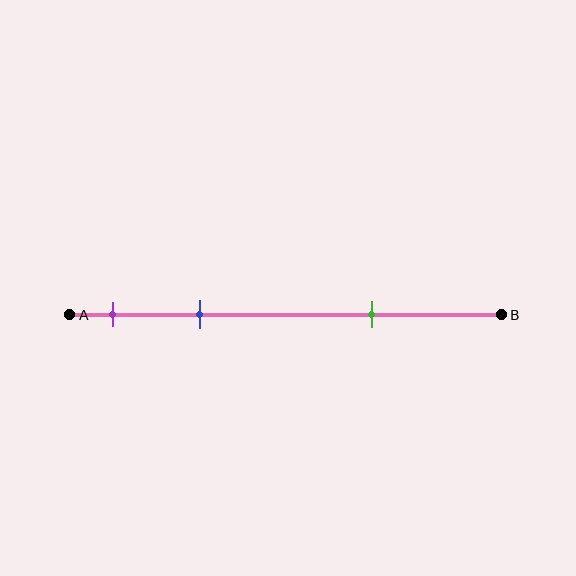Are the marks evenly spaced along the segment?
No, the marks are not evenly spaced.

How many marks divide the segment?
There are 3 marks dividing the segment.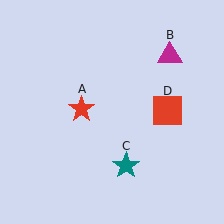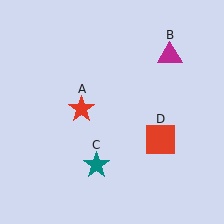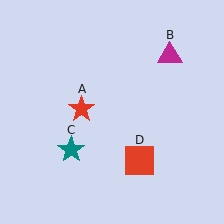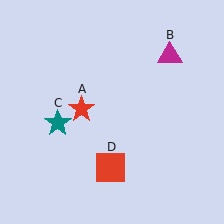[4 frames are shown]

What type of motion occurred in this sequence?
The teal star (object C), red square (object D) rotated clockwise around the center of the scene.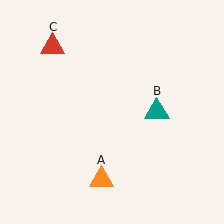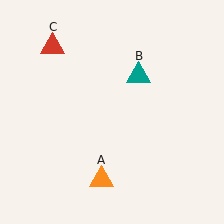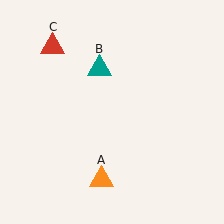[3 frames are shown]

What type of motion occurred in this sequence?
The teal triangle (object B) rotated counterclockwise around the center of the scene.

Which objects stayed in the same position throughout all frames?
Orange triangle (object A) and red triangle (object C) remained stationary.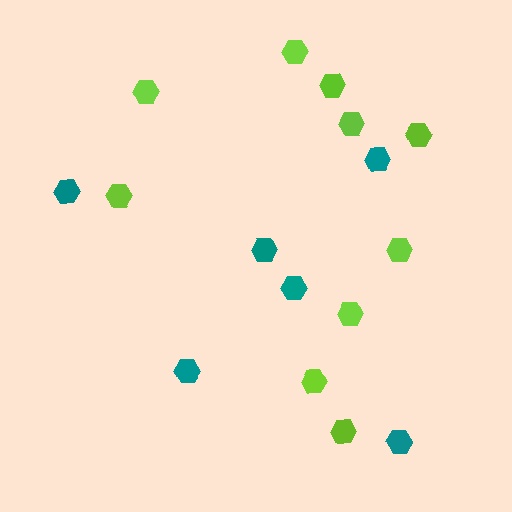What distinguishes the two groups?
There are 2 groups: one group of lime hexagons (10) and one group of teal hexagons (6).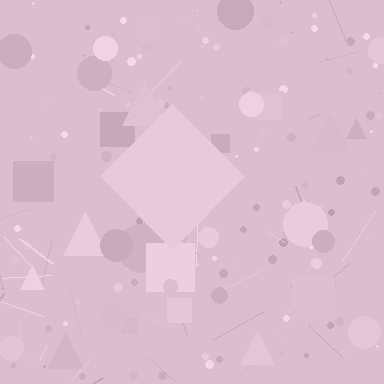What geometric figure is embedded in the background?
A diamond is embedded in the background.